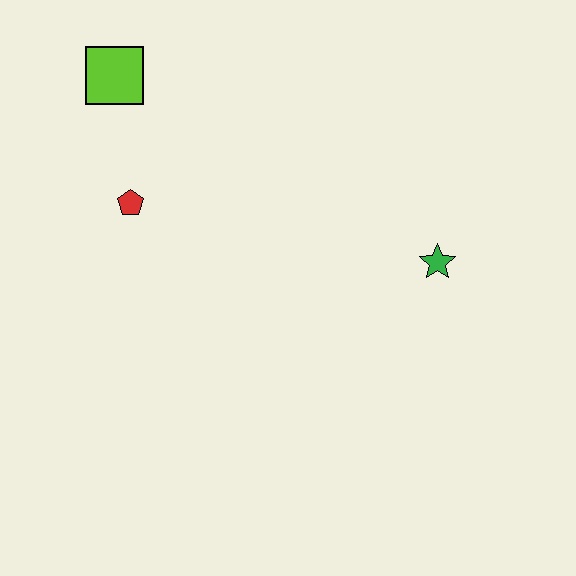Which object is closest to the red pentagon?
The lime square is closest to the red pentagon.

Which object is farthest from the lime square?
The green star is farthest from the lime square.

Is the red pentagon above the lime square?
No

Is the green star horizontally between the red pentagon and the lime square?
No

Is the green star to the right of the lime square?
Yes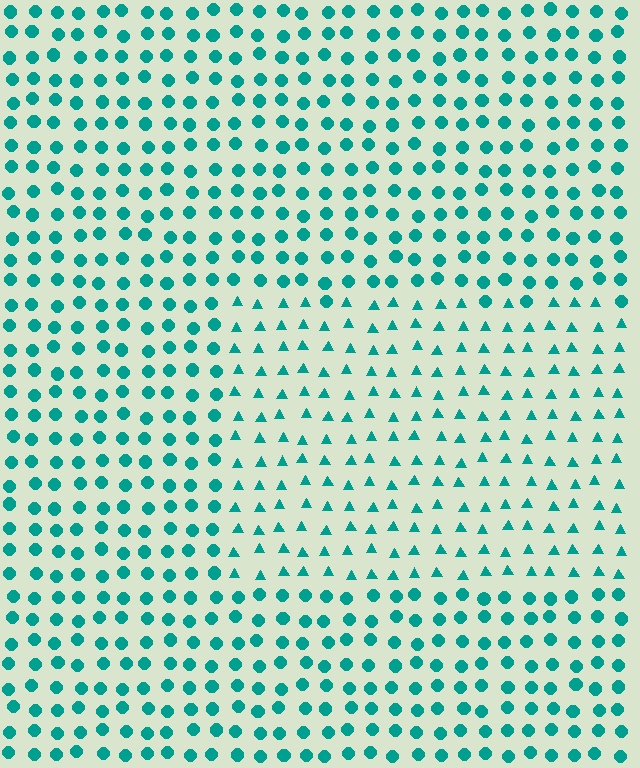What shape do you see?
I see a rectangle.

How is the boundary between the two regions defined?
The boundary is defined by a change in element shape: triangles inside vs. circles outside. All elements share the same color and spacing.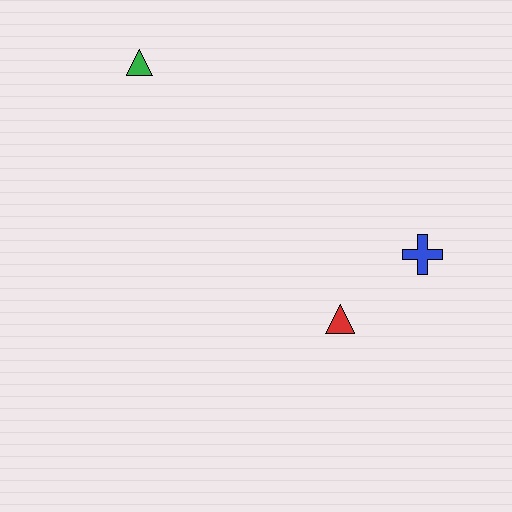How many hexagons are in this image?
There are no hexagons.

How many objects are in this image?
There are 3 objects.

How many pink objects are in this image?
There are no pink objects.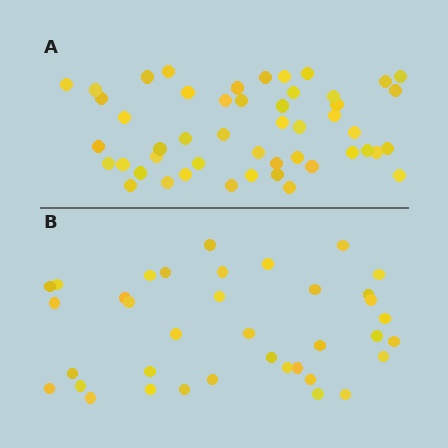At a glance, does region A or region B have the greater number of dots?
Region A (the top region) has more dots.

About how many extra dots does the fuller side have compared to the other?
Region A has roughly 12 or so more dots than region B.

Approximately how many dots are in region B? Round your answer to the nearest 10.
About 40 dots. (The exact count is 37, which rounds to 40.)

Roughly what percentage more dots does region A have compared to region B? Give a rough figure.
About 30% more.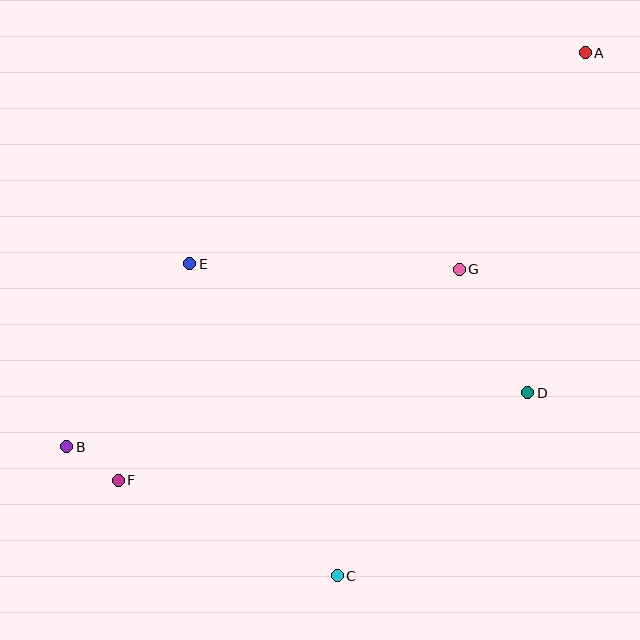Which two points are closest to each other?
Points B and F are closest to each other.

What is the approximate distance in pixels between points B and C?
The distance between B and C is approximately 300 pixels.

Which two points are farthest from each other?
Points A and B are farthest from each other.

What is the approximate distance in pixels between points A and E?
The distance between A and E is approximately 448 pixels.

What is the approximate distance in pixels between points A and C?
The distance between A and C is approximately 579 pixels.